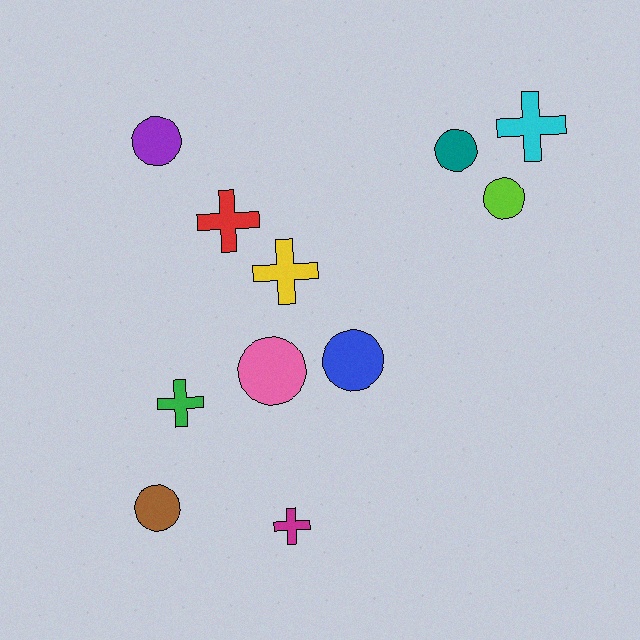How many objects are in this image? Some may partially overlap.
There are 11 objects.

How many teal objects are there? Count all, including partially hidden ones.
There is 1 teal object.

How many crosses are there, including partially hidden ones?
There are 5 crosses.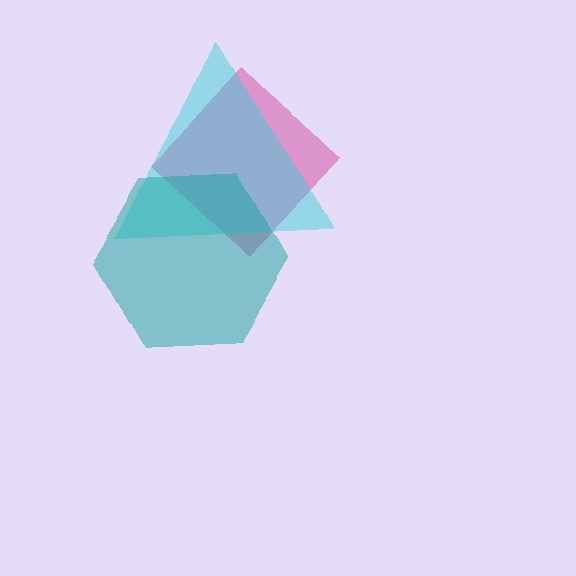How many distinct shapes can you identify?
There are 3 distinct shapes: a magenta diamond, a cyan triangle, a teal hexagon.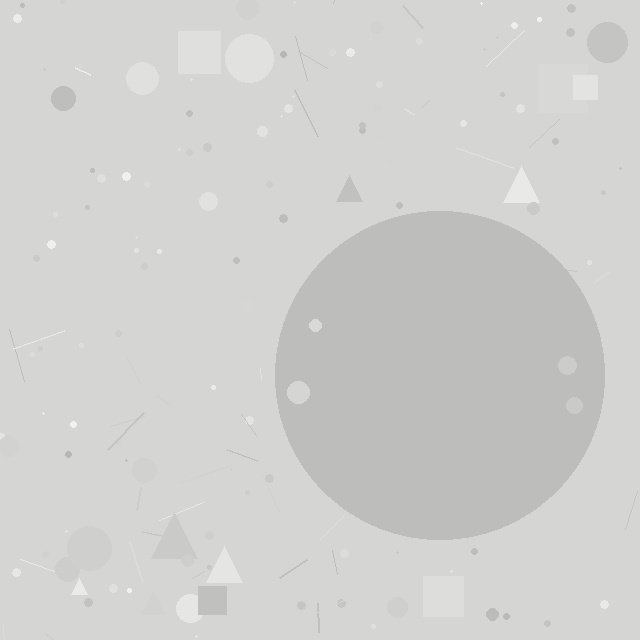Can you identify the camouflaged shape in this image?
The camouflaged shape is a circle.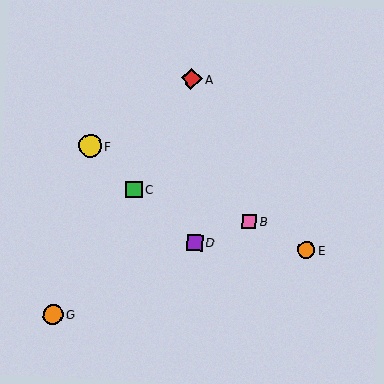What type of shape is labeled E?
Shape E is an orange circle.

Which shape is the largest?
The yellow circle (labeled F) is the largest.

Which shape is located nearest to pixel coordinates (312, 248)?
The orange circle (labeled E) at (307, 249) is nearest to that location.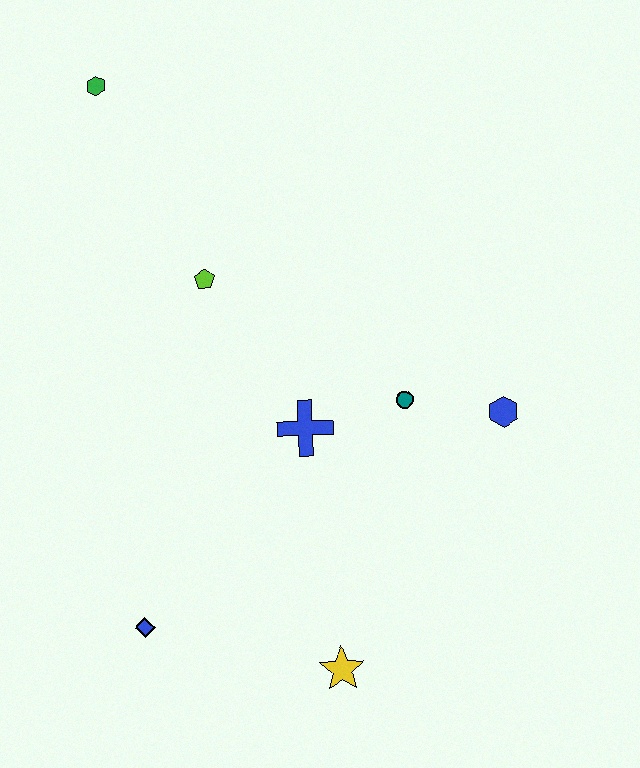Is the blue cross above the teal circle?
No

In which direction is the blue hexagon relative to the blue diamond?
The blue hexagon is to the right of the blue diamond.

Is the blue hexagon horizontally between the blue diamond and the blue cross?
No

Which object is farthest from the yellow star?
The green hexagon is farthest from the yellow star.